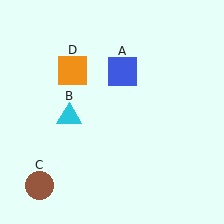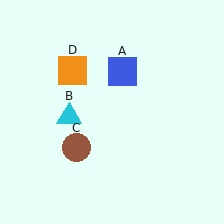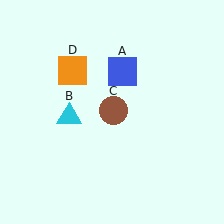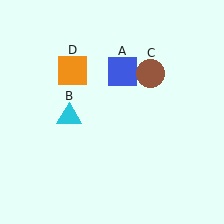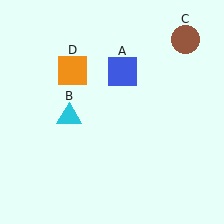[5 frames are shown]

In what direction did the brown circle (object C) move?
The brown circle (object C) moved up and to the right.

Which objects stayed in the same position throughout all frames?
Blue square (object A) and cyan triangle (object B) and orange square (object D) remained stationary.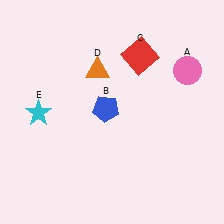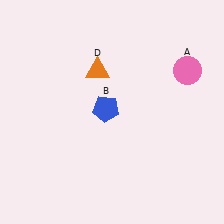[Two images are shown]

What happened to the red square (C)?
The red square (C) was removed in Image 2. It was in the top-right area of Image 1.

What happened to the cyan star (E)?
The cyan star (E) was removed in Image 2. It was in the bottom-left area of Image 1.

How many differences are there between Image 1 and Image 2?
There are 2 differences between the two images.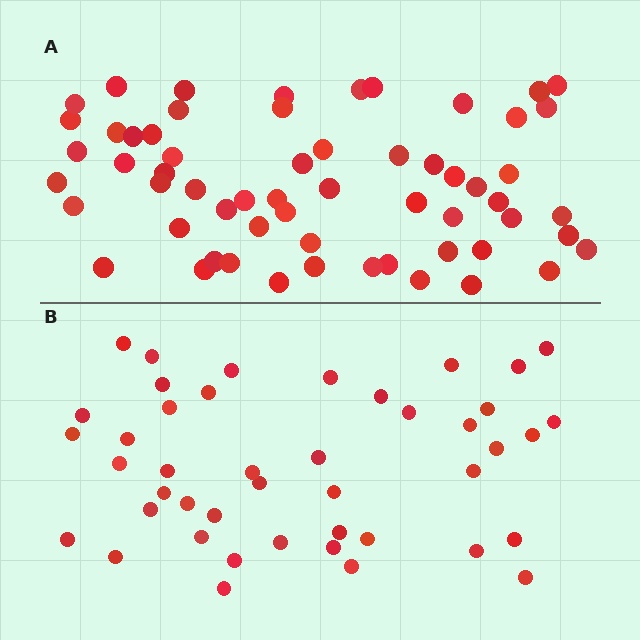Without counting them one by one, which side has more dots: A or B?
Region A (the top region) has more dots.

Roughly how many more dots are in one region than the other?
Region A has approximately 15 more dots than region B.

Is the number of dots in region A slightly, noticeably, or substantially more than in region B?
Region A has noticeably more, but not dramatically so. The ratio is roughly 1.4 to 1.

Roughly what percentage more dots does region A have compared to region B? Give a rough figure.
About 35% more.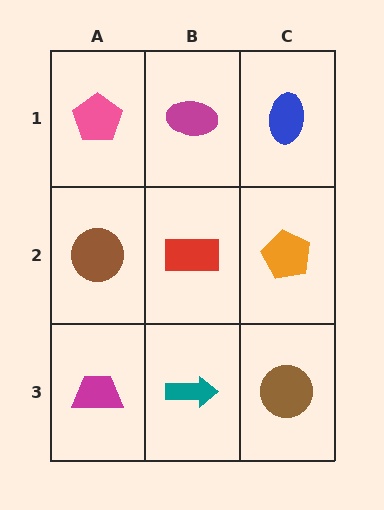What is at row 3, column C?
A brown circle.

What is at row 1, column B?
A magenta ellipse.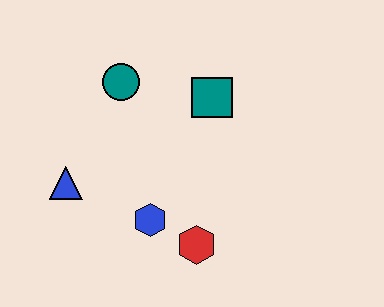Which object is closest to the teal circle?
The teal square is closest to the teal circle.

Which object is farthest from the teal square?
The blue triangle is farthest from the teal square.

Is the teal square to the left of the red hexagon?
No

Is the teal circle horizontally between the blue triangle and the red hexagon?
Yes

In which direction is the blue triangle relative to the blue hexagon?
The blue triangle is to the left of the blue hexagon.